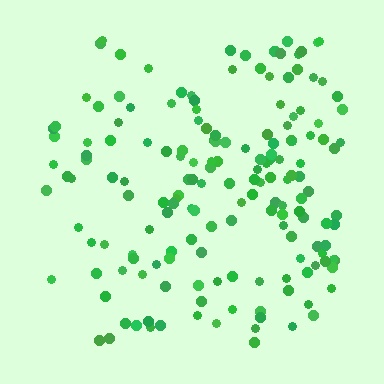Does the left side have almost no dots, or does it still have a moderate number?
Still a moderate number, just noticeably fewer than the right.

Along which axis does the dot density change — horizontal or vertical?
Horizontal.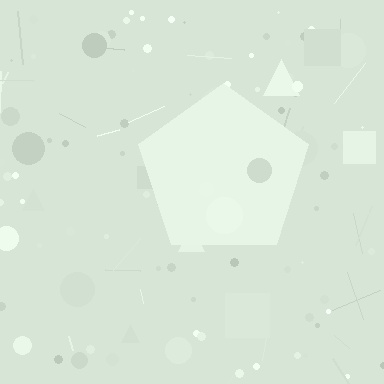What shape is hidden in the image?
A pentagon is hidden in the image.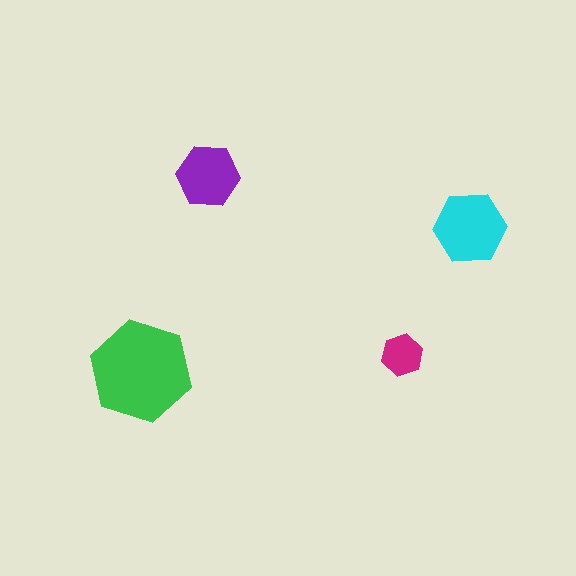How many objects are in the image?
There are 4 objects in the image.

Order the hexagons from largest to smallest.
the green one, the cyan one, the purple one, the magenta one.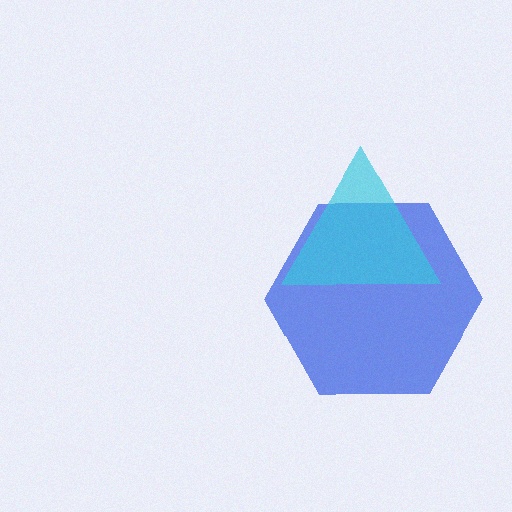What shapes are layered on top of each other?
The layered shapes are: a blue hexagon, a cyan triangle.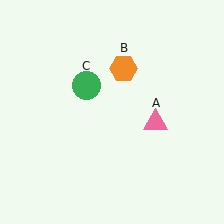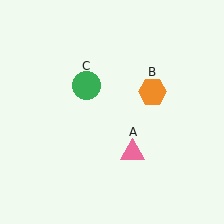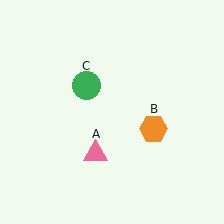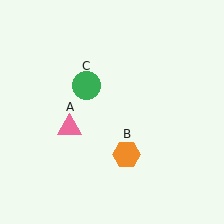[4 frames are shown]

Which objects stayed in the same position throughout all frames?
Green circle (object C) remained stationary.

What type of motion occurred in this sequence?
The pink triangle (object A), orange hexagon (object B) rotated clockwise around the center of the scene.